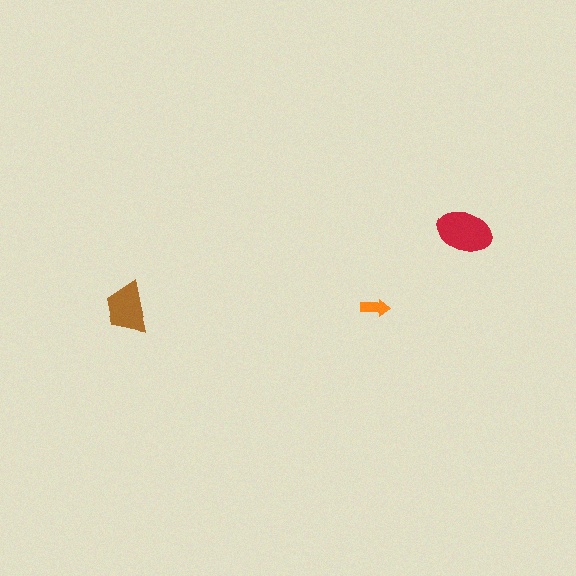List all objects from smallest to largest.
The orange arrow, the brown trapezoid, the red ellipse.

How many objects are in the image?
There are 3 objects in the image.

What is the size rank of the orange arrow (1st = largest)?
3rd.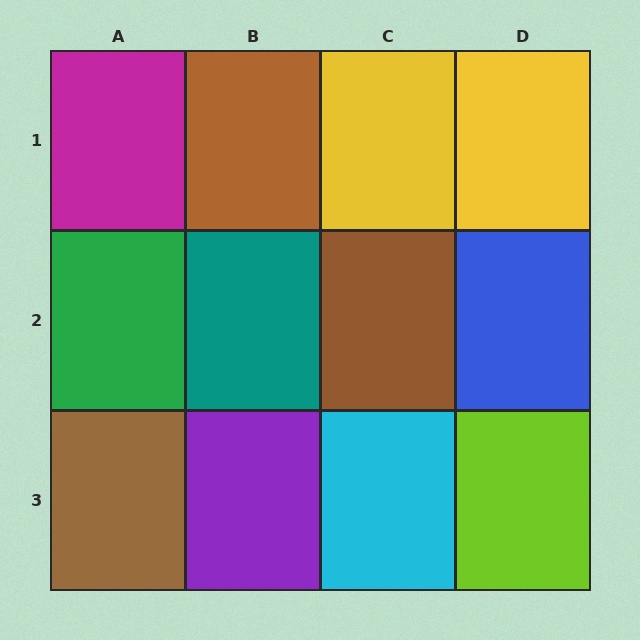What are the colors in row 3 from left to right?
Brown, purple, cyan, lime.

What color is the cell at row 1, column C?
Yellow.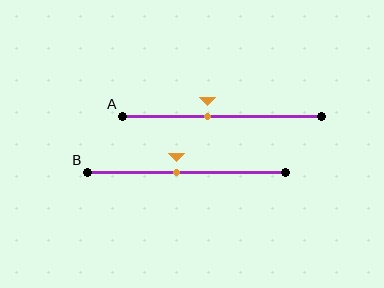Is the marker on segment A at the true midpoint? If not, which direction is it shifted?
No, the marker on segment A is shifted to the left by about 7% of the segment length.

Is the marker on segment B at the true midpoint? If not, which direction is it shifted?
No, the marker on segment B is shifted to the left by about 5% of the segment length.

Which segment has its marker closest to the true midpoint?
Segment B has its marker closest to the true midpoint.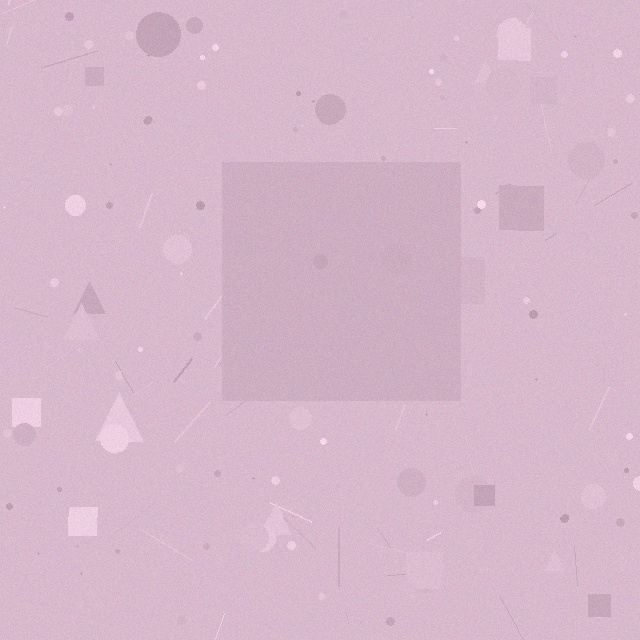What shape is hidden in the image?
A square is hidden in the image.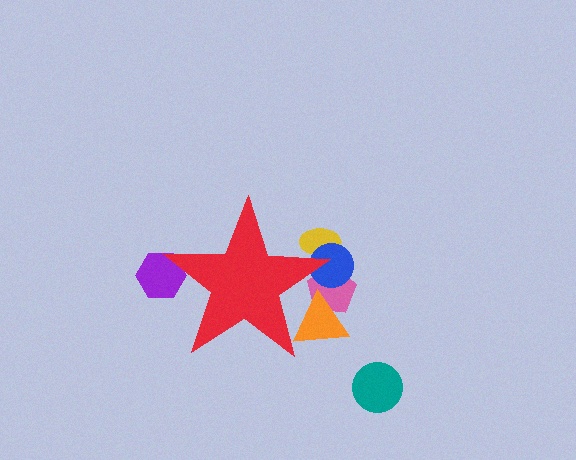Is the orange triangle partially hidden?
Yes, the orange triangle is partially hidden behind the red star.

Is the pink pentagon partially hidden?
Yes, the pink pentagon is partially hidden behind the red star.